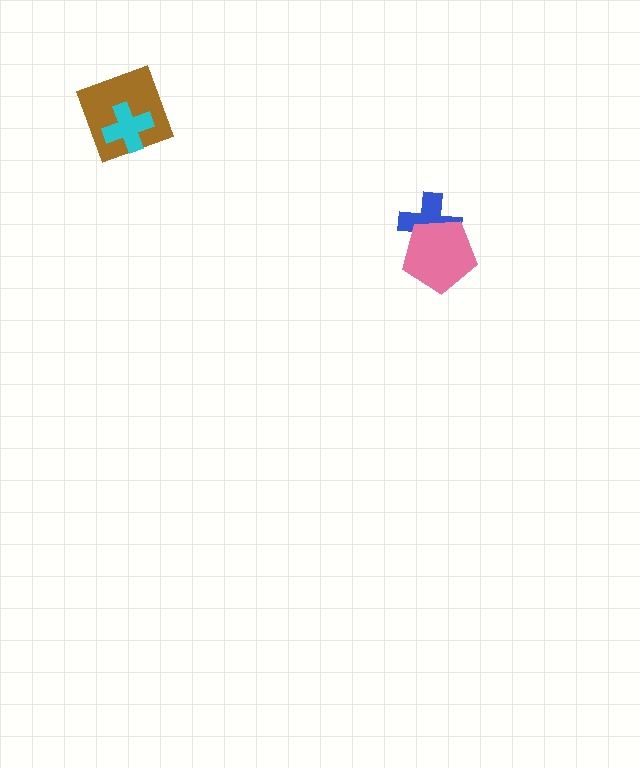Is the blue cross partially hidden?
Yes, it is partially covered by another shape.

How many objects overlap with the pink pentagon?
1 object overlaps with the pink pentagon.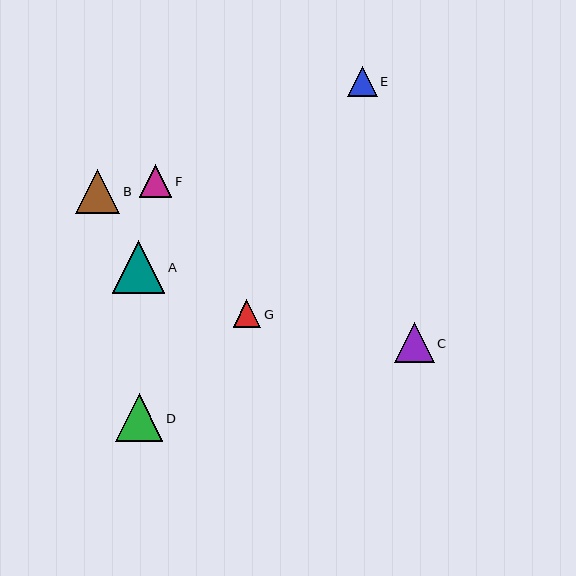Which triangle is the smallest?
Triangle G is the smallest with a size of approximately 28 pixels.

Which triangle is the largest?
Triangle A is the largest with a size of approximately 52 pixels.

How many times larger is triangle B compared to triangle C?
Triangle B is approximately 1.1 times the size of triangle C.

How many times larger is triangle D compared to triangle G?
Triangle D is approximately 1.7 times the size of triangle G.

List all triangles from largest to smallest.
From largest to smallest: A, D, B, C, F, E, G.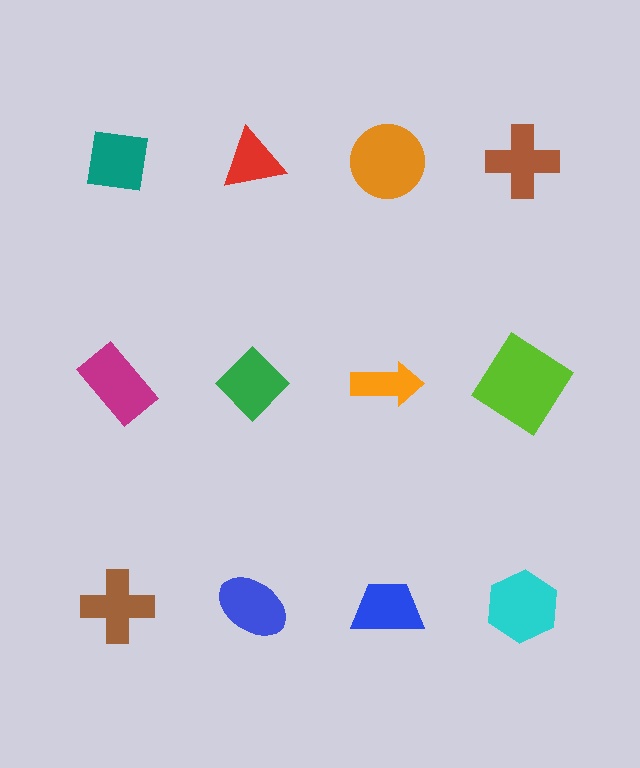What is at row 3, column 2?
A blue ellipse.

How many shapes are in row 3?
4 shapes.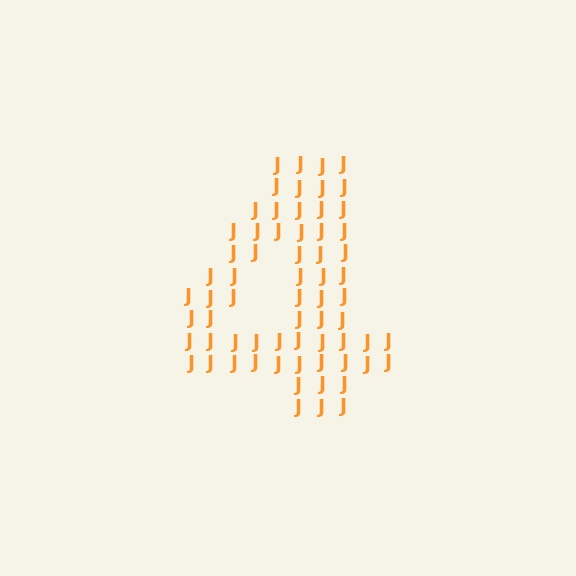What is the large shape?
The large shape is the digit 4.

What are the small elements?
The small elements are letter J's.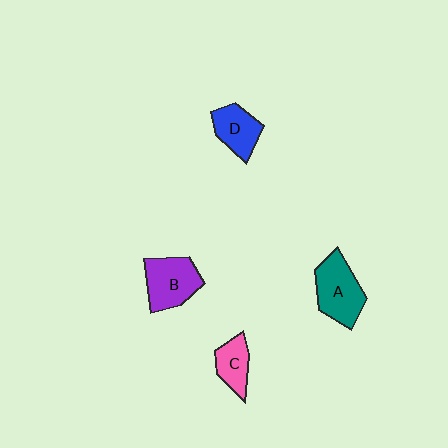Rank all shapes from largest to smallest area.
From largest to smallest: A (teal), B (purple), D (blue), C (pink).